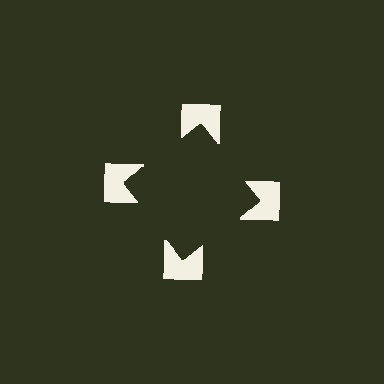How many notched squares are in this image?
There are 4 — one at each vertex of the illusory square.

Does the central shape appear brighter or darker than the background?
It typically appears slightly darker than the background, even though no actual brightness change is drawn.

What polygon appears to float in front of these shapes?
An illusory square — its edges are inferred from the aligned wedge cuts in the notched squares, not physically drawn.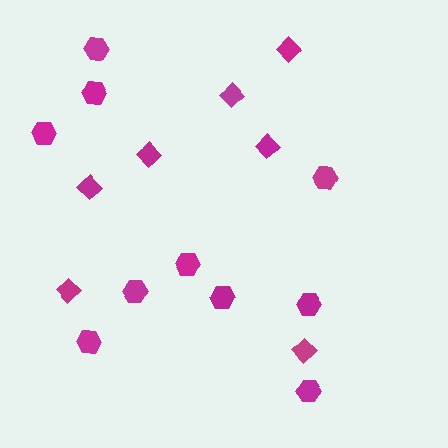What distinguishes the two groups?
There are 2 groups: one group of diamonds (7) and one group of hexagons (10).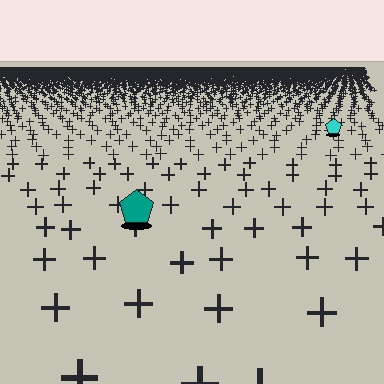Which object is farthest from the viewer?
The cyan pentagon is farthest from the viewer. It appears smaller and the ground texture around it is denser.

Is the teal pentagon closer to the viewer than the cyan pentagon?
Yes. The teal pentagon is closer — you can tell from the texture gradient: the ground texture is coarser near it.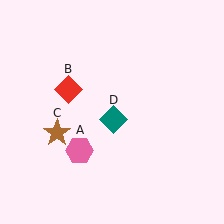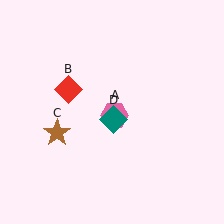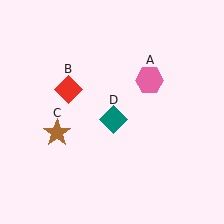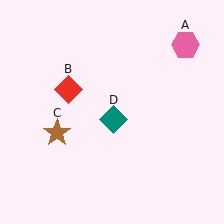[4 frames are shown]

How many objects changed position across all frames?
1 object changed position: pink hexagon (object A).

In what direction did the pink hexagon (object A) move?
The pink hexagon (object A) moved up and to the right.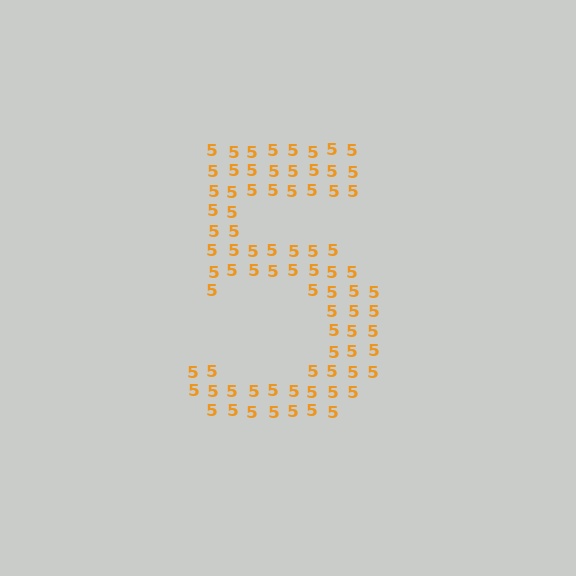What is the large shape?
The large shape is the digit 5.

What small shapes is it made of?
It is made of small digit 5's.